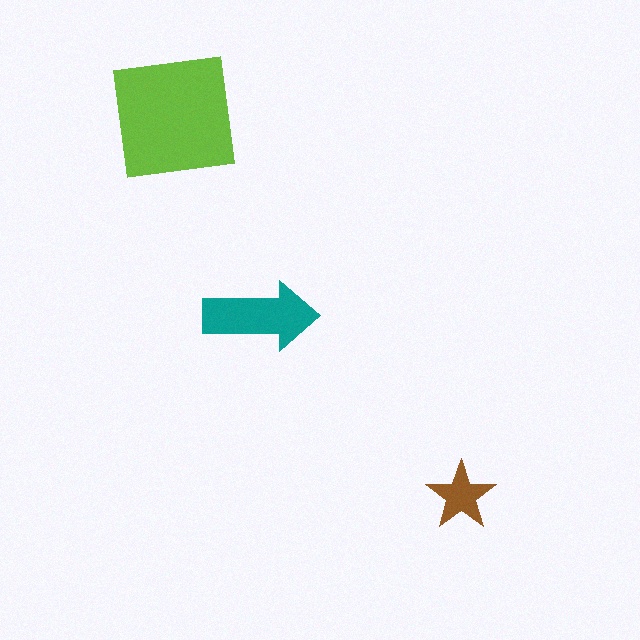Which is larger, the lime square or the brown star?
The lime square.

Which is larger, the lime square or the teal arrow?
The lime square.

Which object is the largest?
The lime square.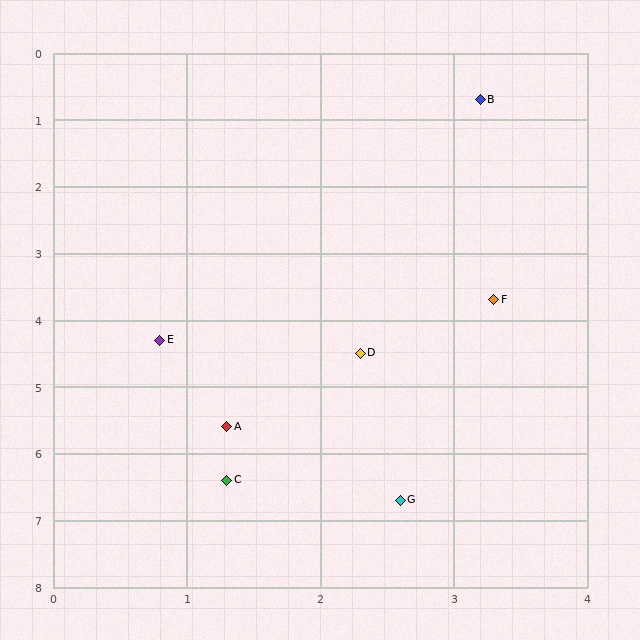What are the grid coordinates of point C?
Point C is at approximately (1.3, 6.4).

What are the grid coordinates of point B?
Point B is at approximately (3.2, 0.7).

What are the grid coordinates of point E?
Point E is at approximately (0.8, 4.3).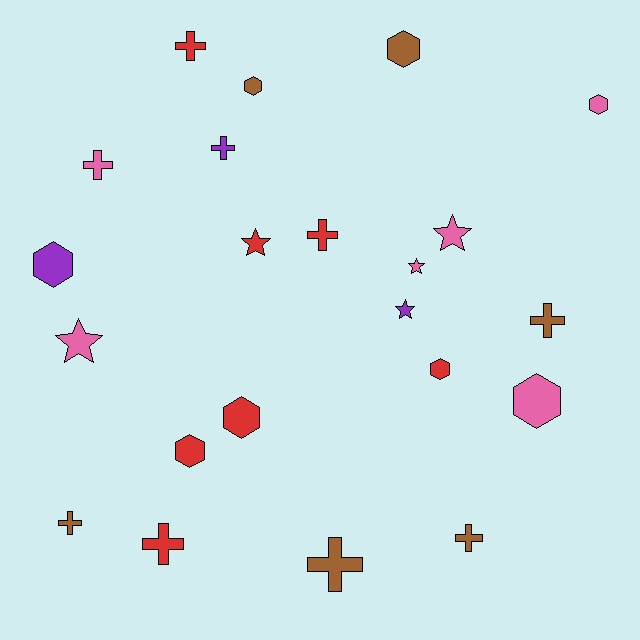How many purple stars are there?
There is 1 purple star.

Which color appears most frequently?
Red, with 7 objects.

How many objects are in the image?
There are 22 objects.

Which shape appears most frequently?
Cross, with 9 objects.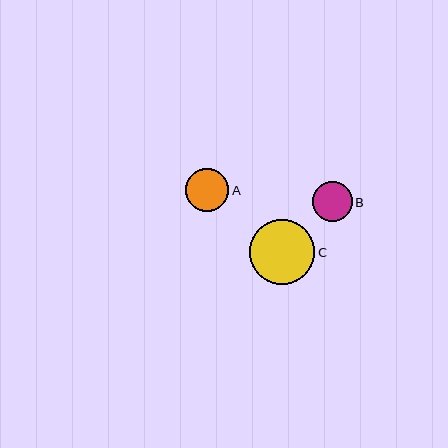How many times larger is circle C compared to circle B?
Circle C is approximately 1.7 times the size of circle B.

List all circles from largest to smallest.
From largest to smallest: C, A, B.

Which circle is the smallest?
Circle B is the smallest with a size of approximately 39 pixels.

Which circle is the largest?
Circle C is the largest with a size of approximately 65 pixels.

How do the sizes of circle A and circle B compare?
Circle A and circle B are approximately the same size.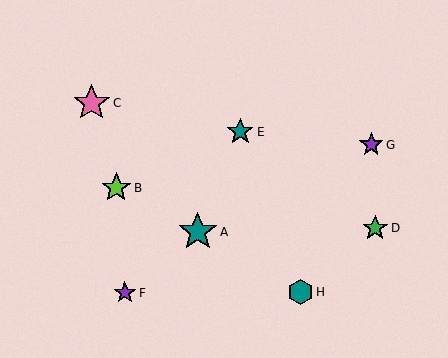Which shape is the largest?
The teal star (labeled A) is the largest.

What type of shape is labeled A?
Shape A is a teal star.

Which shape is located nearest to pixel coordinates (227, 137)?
The teal star (labeled E) at (240, 132) is nearest to that location.